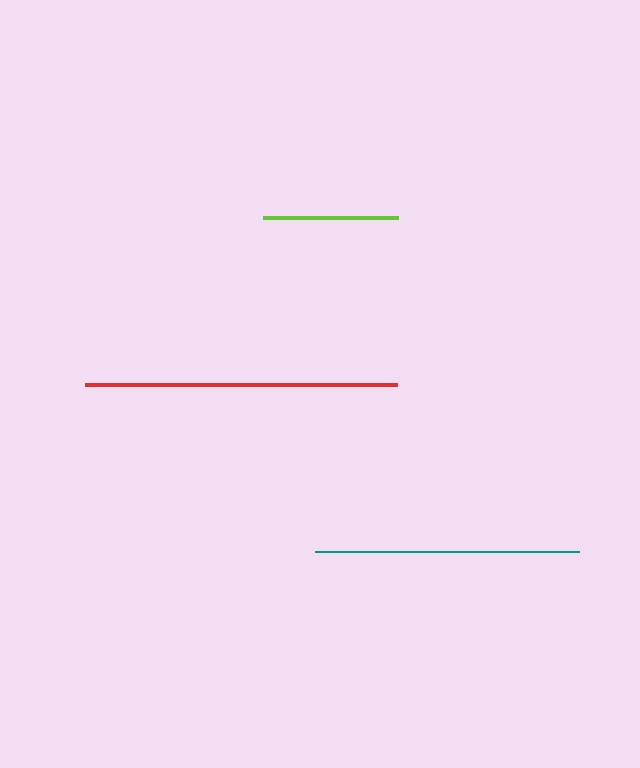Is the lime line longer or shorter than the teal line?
The teal line is longer than the lime line.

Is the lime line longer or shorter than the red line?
The red line is longer than the lime line.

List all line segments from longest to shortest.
From longest to shortest: red, teal, lime.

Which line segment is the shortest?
The lime line is the shortest at approximately 135 pixels.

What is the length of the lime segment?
The lime segment is approximately 135 pixels long.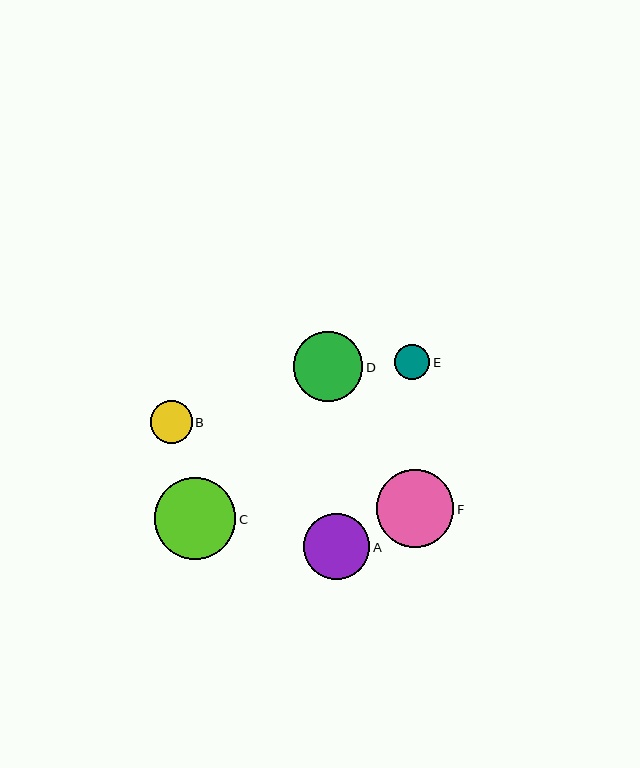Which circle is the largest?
Circle C is the largest with a size of approximately 81 pixels.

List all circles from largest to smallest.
From largest to smallest: C, F, D, A, B, E.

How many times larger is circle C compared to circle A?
Circle C is approximately 1.2 times the size of circle A.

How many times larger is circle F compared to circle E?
Circle F is approximately 2.2 times the size of circle E.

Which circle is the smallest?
Circle E is the smallest with a size of approximately 35 pixels.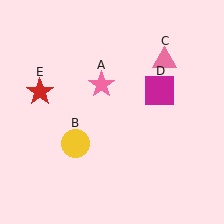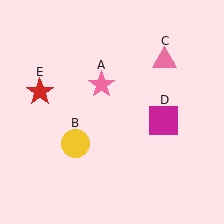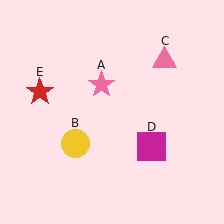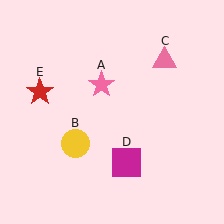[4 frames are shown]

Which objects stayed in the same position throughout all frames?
Pink star (object A) and yellow circle (object B) and pink triangle (object C) and red star (object E) remained stationary.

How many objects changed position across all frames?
1 object changed position: magenta square (object D).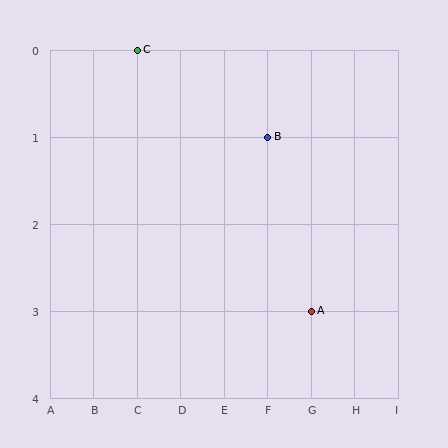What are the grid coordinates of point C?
Point C is at grid coordinates (C, 0).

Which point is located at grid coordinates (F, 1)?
Point B is at (F, 1).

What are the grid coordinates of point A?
Point A is at grid coordinates (G, 3).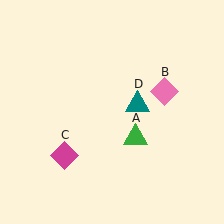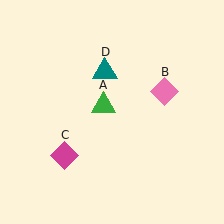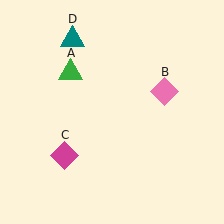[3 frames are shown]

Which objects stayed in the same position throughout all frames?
Pink diamond (object B) and magenta diamond (object C) remained stationary.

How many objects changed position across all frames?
2 objects changed position: green triangle (object A), teal triangle (object D).